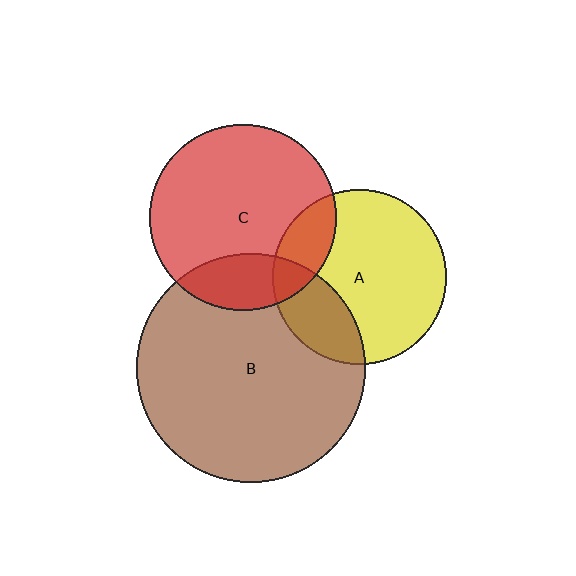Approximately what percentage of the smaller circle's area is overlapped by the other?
Approximately 20%.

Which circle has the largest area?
Circle B (brown).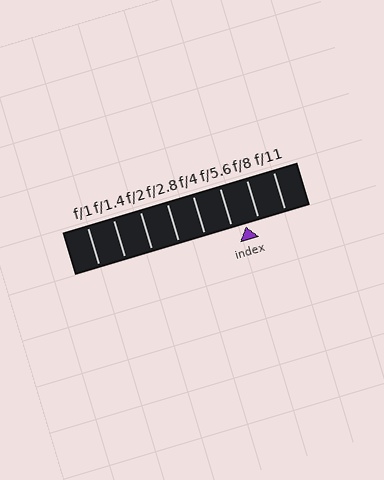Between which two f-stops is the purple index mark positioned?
The index mark is between f/5.6 and f/8.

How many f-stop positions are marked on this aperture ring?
There are 8 f-stop positions marked.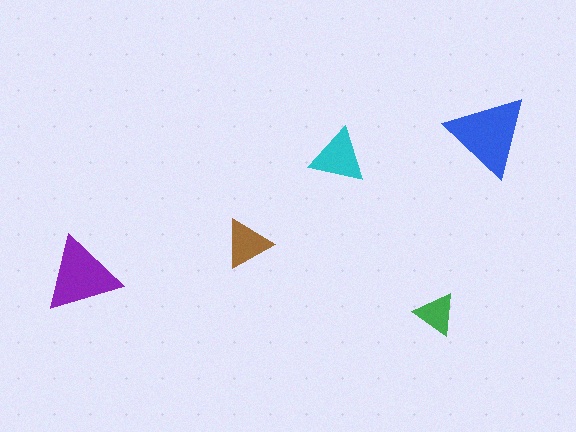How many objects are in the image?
There are 5 objects in the image.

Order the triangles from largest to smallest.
the blue one, the purple one, the cyan one, the brown one, the green one.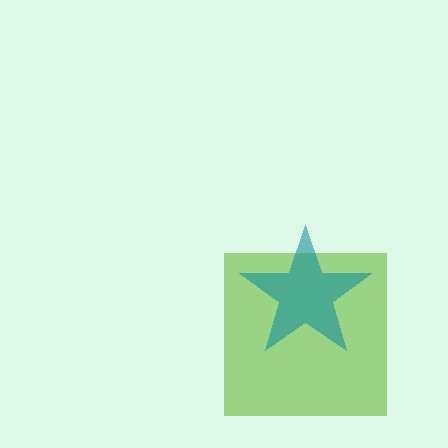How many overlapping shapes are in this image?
There are 2 overlapping shapes in the image.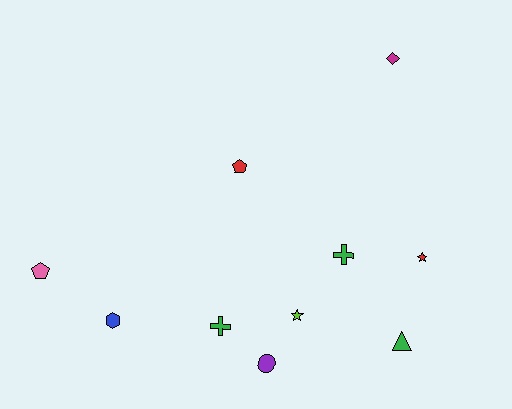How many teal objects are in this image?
There are no teal objects.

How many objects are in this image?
There are 10 objects.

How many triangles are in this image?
There is 1 triangle.